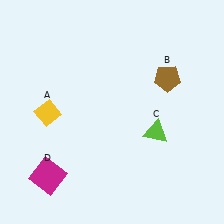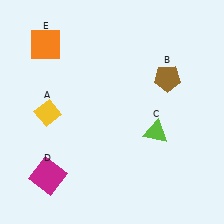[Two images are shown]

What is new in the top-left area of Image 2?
An orange square (E) was added in the top-left area of Image 2.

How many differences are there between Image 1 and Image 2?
There is 1 difference between the two images.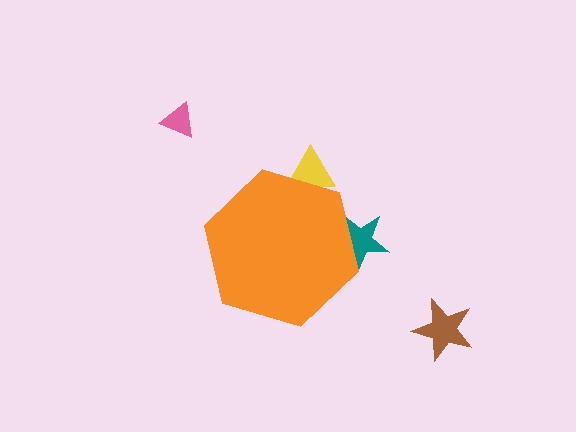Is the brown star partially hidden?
No, the brown star is fully visible.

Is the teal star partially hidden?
Yes, the teal star is partially hidden behind the orange hexagon.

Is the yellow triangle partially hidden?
Yes, the yellow triangle is partially hidden behind the orange hexagon.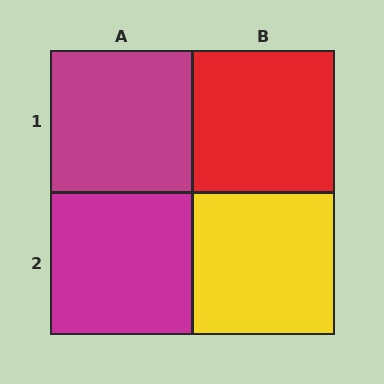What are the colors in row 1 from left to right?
Magenta, red.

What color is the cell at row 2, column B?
Yellow.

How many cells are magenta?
2 cells are magenta.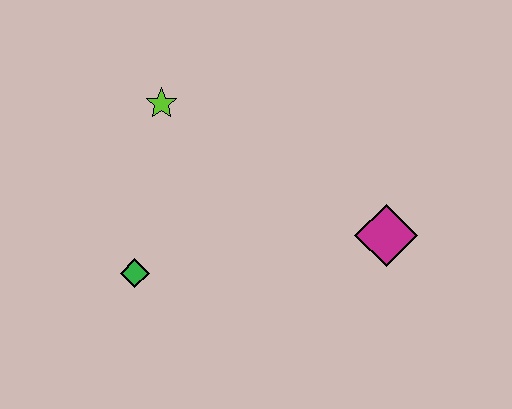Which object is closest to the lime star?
The green diamond is closest to the lime star.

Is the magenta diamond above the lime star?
No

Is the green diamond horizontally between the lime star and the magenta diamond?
No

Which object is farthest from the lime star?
The magenta diamond is farthest from the lime star.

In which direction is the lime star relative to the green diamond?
The lime star is above the green diamond.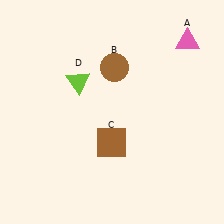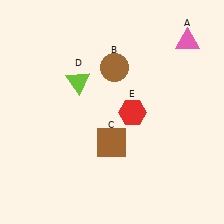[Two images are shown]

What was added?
A red hexagon (E) was added in Image 2.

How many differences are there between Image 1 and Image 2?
There is 1 difference between the two images.